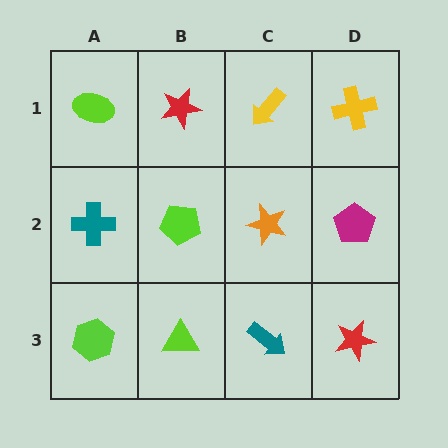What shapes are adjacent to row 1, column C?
An orange star (row 2, column C), a red star (row 1, column B), a yellow cross (row 1, column D).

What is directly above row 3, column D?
A magenta pentagon.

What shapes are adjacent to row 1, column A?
A teal cross (row 2, column A), a red star (row 1, column B).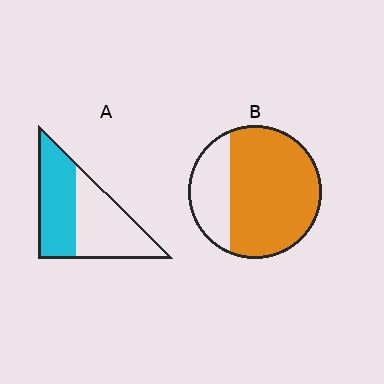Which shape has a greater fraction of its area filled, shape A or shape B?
Shape B.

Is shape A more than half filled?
Roughly half.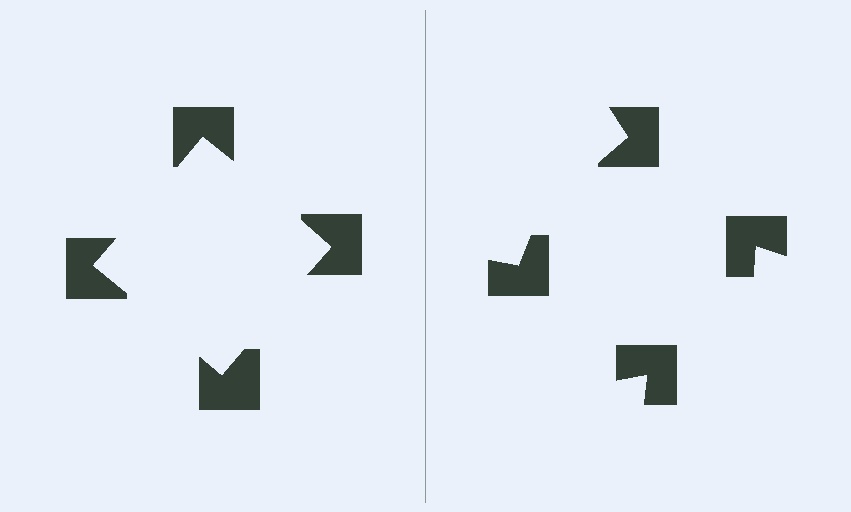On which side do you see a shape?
An illusory square appears on the left side. On the right side the wedge cuts are rotated, so no coherent shape forms.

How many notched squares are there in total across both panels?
8 — 4 on each side.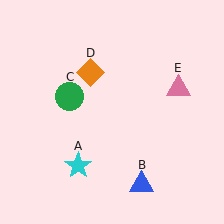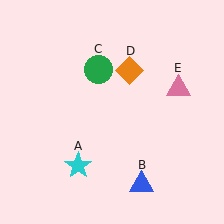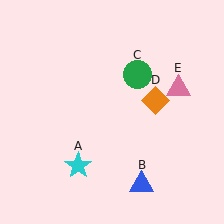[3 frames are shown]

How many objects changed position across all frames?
2 objects changed position: green circle (object C), orange diamond (object D).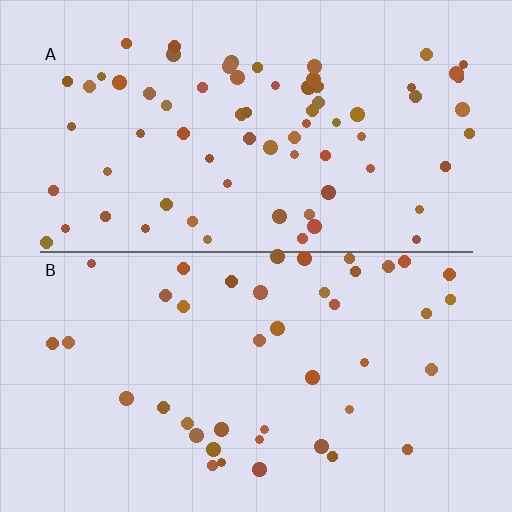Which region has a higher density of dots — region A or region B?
A (the top).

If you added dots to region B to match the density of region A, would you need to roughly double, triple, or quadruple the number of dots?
Approximately double.